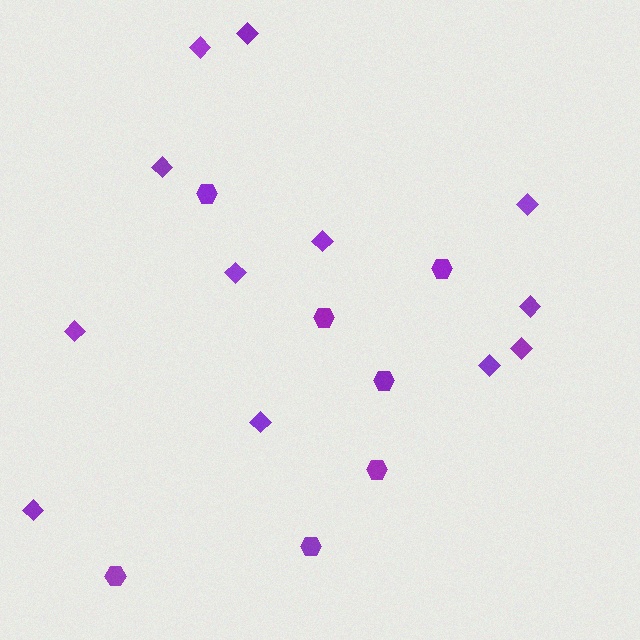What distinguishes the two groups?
There are 2 groups: one group of hexagons (7) and one group of diamonds (12).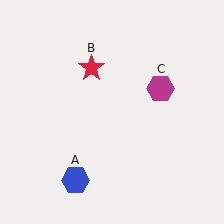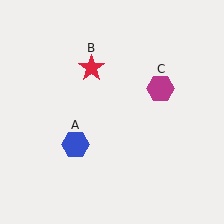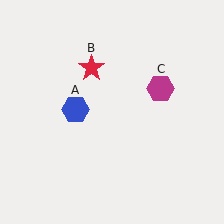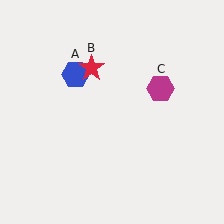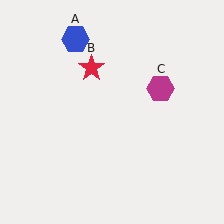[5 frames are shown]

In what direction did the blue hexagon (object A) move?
The blue hexagon (object A) moved up.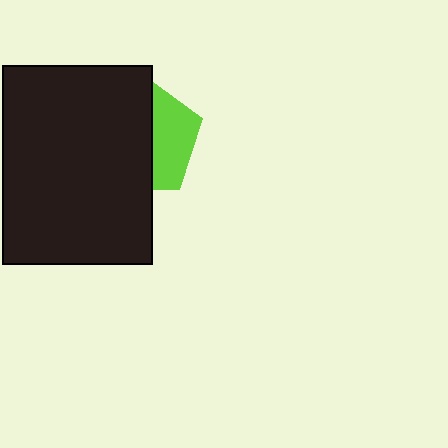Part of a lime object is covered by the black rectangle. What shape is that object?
It is a pentagon.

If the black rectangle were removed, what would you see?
You would see the complete lime pentagon.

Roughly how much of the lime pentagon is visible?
A small part of it is visible (roughly 37%).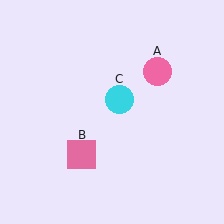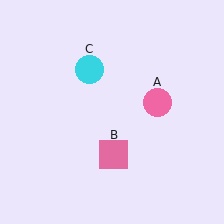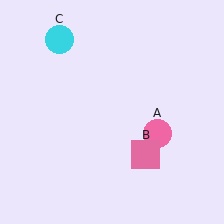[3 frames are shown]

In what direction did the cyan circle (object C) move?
The cyan circle (object C) moved up and to the left.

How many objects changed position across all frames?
3 objects changed position: pink circle (object A), pink square (object B), cyan circle (object C).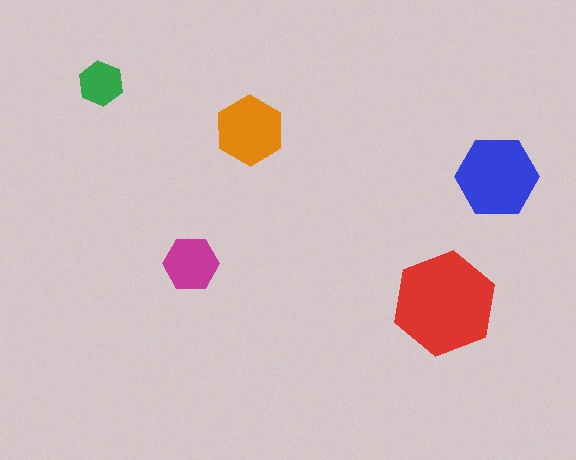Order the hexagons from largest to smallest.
the red one, the blue one, the orange one, the magenta one, the green one.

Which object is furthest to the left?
The green hexagon is leftmost.